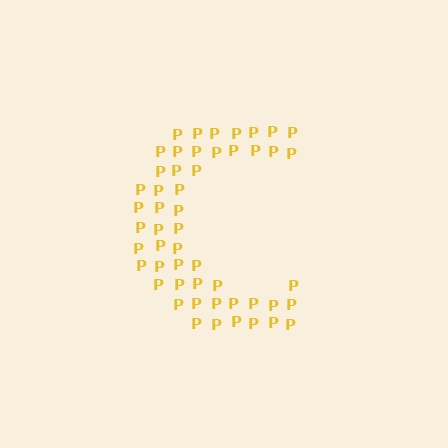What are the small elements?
The small elements are letter P's.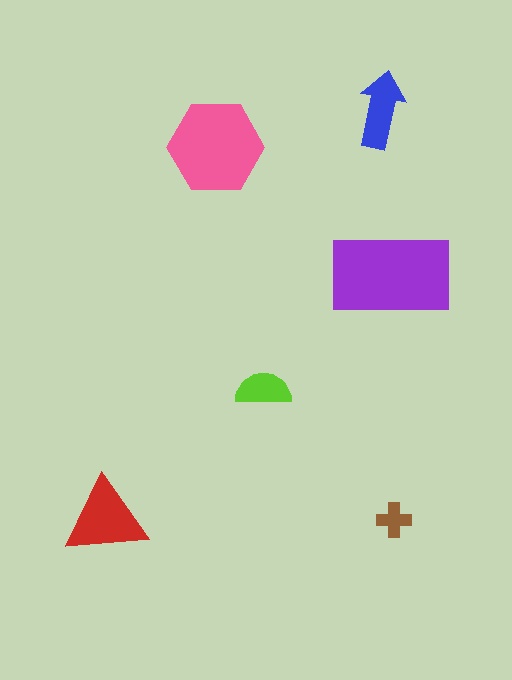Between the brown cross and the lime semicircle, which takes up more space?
The lime semicircle.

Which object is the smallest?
The brown cross.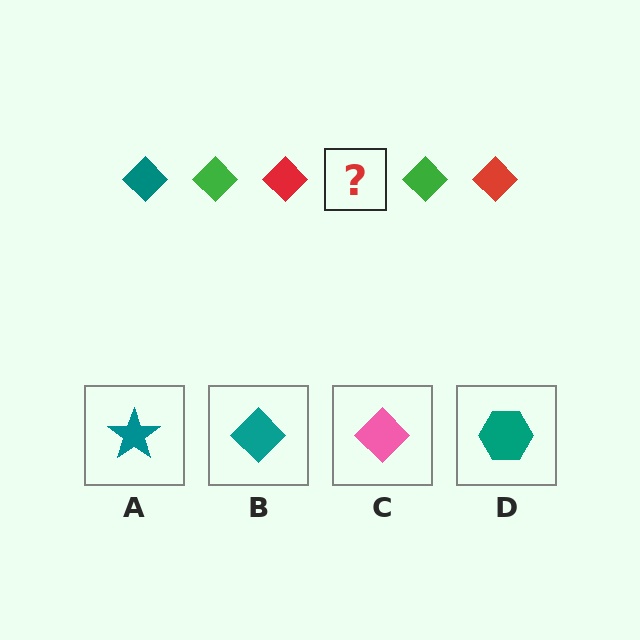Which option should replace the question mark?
Option B.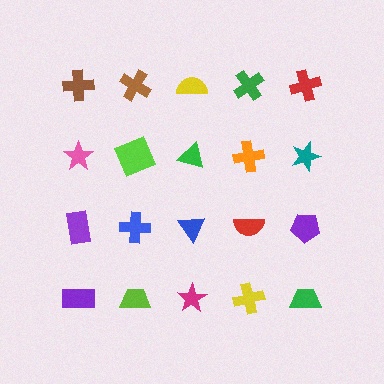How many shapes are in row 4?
5 shapes.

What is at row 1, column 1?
A brown cross.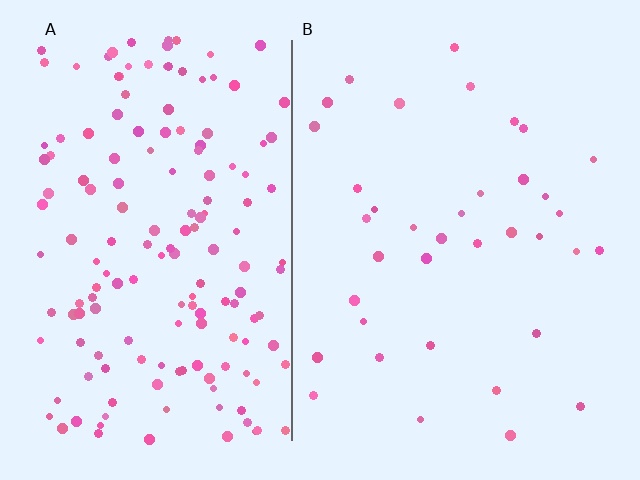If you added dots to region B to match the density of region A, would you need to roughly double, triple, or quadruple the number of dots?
Approximately quadruple.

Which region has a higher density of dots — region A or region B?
A (the left).